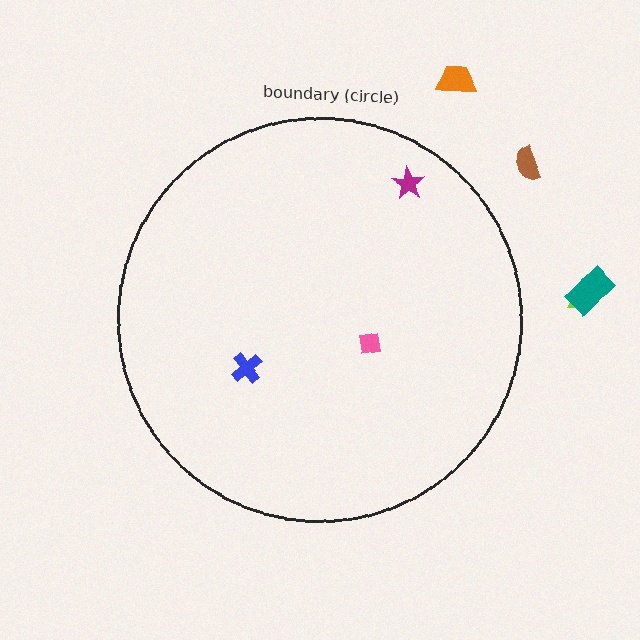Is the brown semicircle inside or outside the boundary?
Outside.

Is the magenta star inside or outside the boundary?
Inside.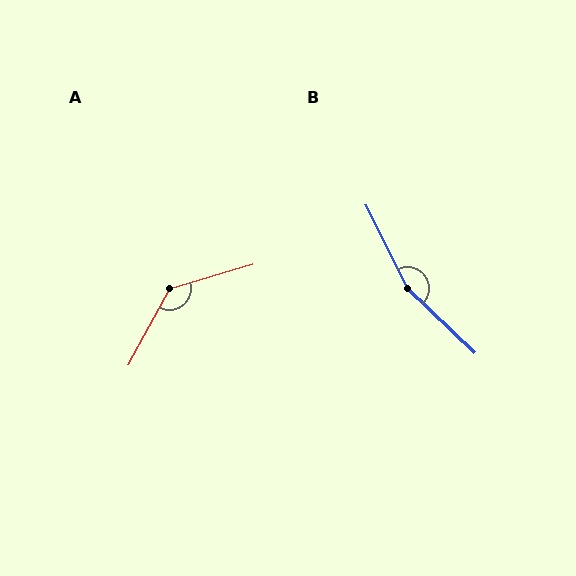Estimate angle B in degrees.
Approximately 160 degrees.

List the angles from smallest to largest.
A (134°), B (160°).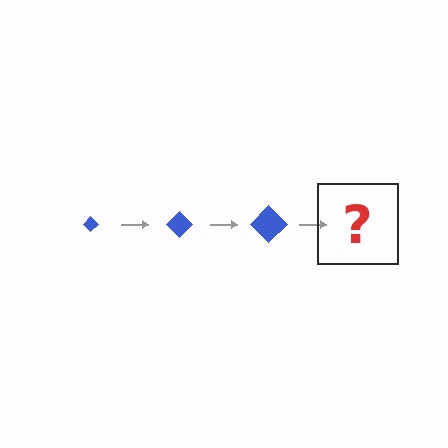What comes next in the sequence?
The next element should be a blue diamond, larger than the previous one.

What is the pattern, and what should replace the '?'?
The pattern is that the diamond gets progressively larger each step. The '?' should be a blue diamond, larger than the previous one.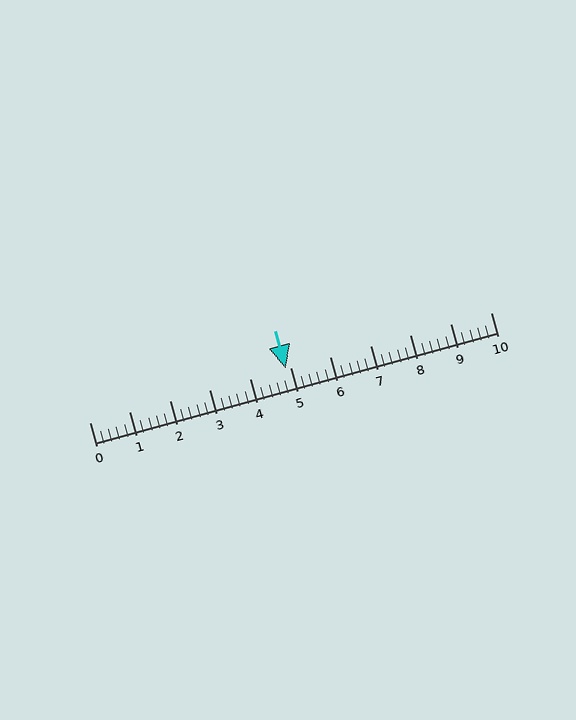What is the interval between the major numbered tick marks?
The major tick marks are spaced 1 units apart.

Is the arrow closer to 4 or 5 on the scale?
The arrow is closer to 5.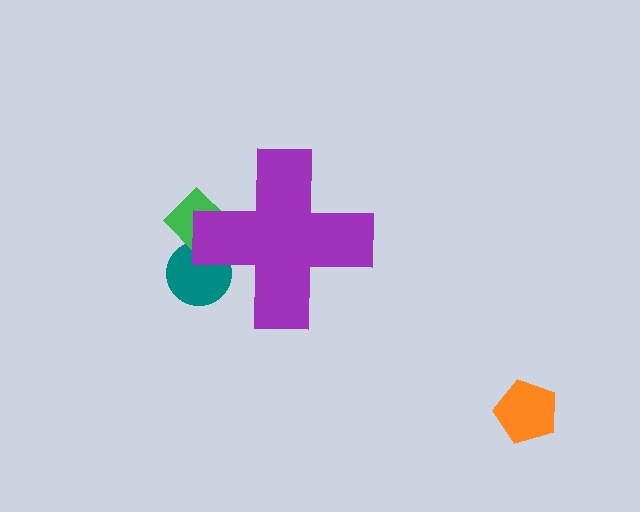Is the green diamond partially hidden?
Yes, the green diamond is partially hidden behind the purple cross.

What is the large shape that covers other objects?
A purple cross.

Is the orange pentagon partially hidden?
No, the orange pentagon is fully visible.